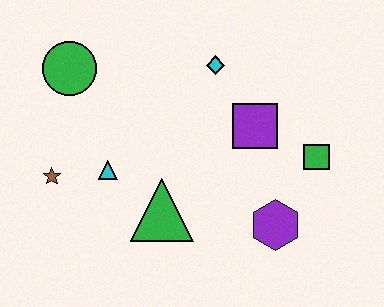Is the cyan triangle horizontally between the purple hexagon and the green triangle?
No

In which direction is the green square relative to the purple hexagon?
The green square is above the purple hexagon.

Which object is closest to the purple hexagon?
The green square is closest to the purple hexagon.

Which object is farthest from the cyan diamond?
The brown star is farthest from the cyan diamond.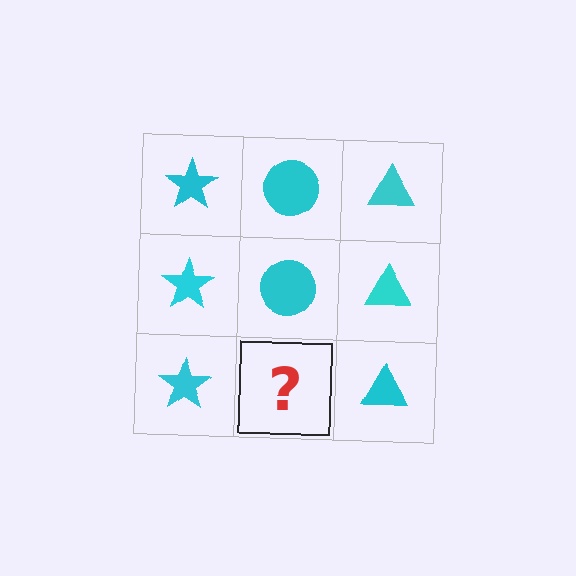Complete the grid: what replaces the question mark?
The question mark should be replaced with a cyan circle.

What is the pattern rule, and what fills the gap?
The rule is that each column has a consistent shape. The gap should be filled with a cyan circle.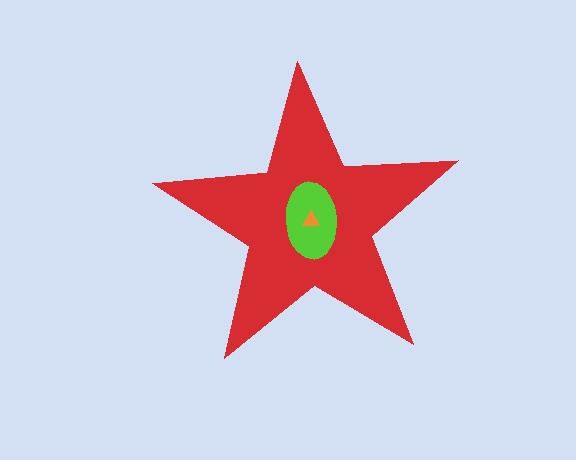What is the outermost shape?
The red star.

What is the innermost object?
The orange triangle.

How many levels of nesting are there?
3.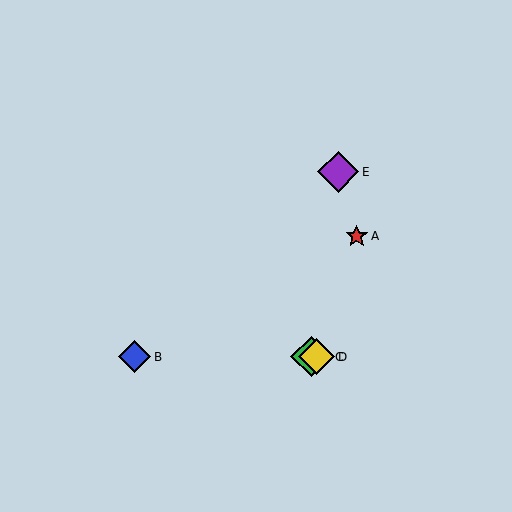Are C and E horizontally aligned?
No, C is at y≈357 and E is at y≈172.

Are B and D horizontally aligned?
Yes, both are at y≈357.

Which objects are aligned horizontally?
Objects B, C, D are aligned horizontally.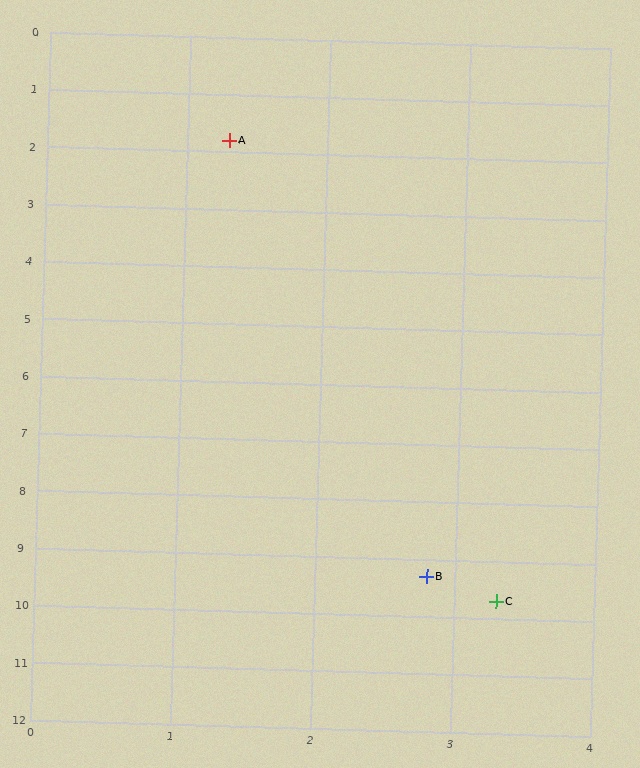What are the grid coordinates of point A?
Point A is at approximately (1.3, 1.8).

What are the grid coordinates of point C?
Point C is at approximately (3.3, 9.7).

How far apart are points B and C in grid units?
Points B and C are about 0.6 grid units apart.